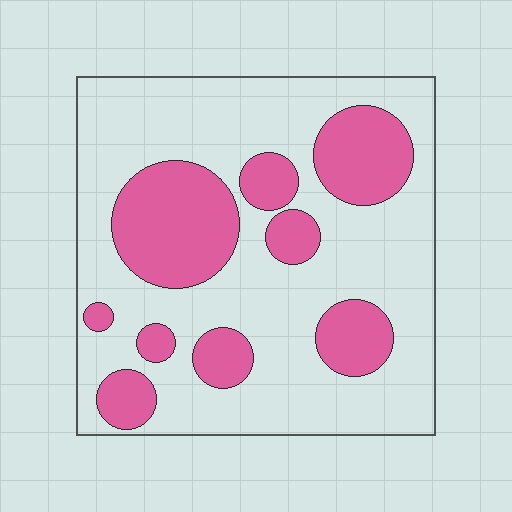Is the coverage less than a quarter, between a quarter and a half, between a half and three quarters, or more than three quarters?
Between a quarter and a half.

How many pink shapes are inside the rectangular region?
9.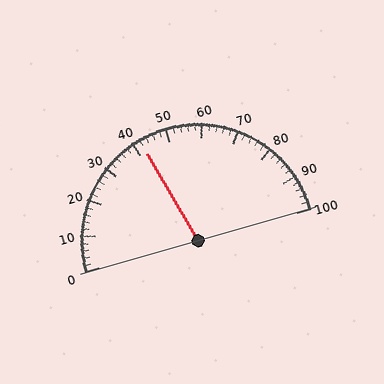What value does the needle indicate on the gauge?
The needle indicates approximately 42.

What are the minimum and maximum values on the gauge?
The gauge ranges from 0 to 100.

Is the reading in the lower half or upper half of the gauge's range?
The reading is in the lower half of the range (0 to 100).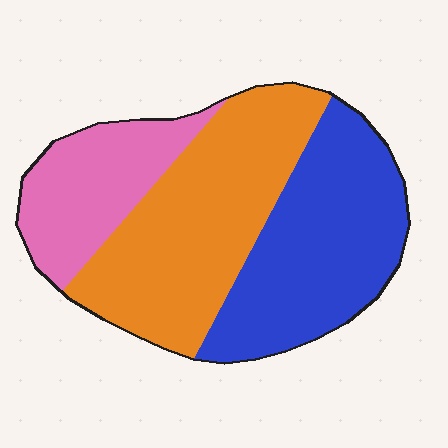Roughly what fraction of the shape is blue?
Blue takes up between a quarter and a half of the shape.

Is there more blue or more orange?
Orange.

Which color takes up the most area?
Orange, at roughly 40%.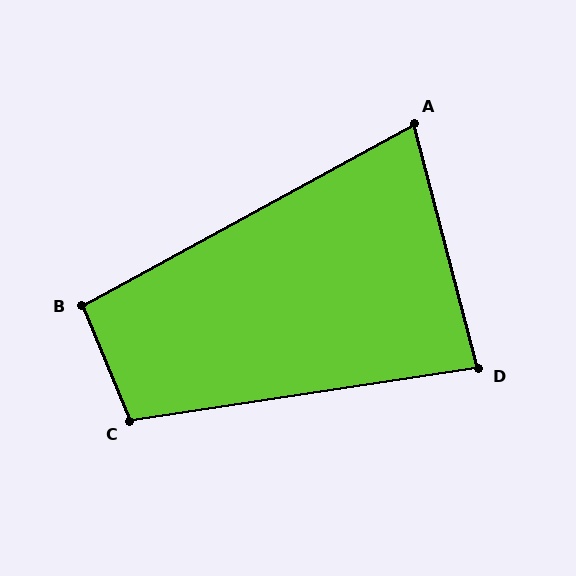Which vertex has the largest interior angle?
C, at approximately 104 degrees.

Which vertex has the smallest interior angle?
A, at approximately 76 degrees.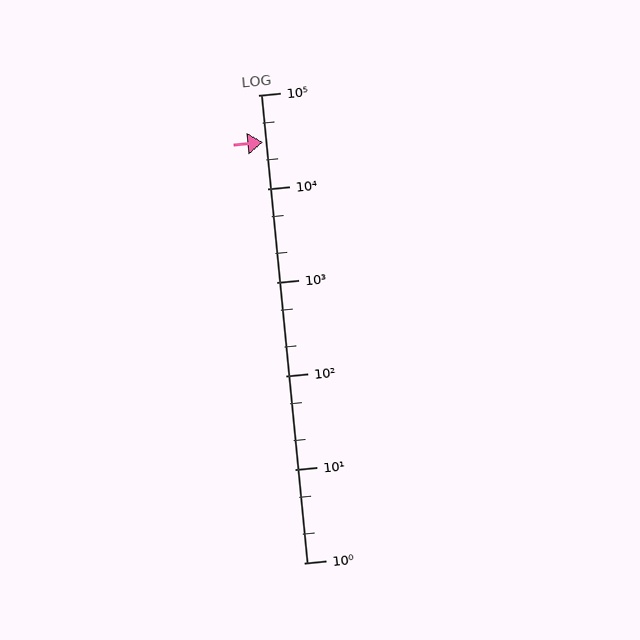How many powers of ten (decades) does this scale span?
The scale spans 5 decades, from 1 to 100000.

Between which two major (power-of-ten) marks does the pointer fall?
The pointer is between 10000 and 100000.